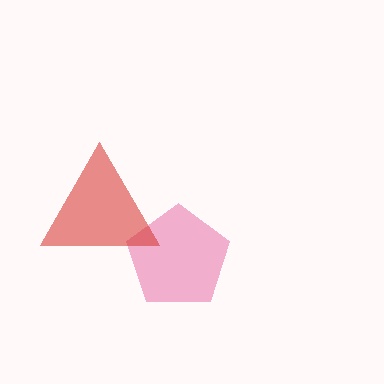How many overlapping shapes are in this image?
There are 2 overlapping shapes in the image.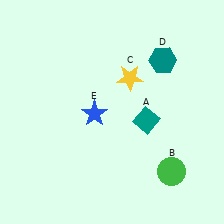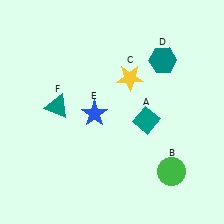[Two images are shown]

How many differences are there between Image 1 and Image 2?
There is 1 difference between the two images.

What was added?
A teal triangle (F) was added in Image 2.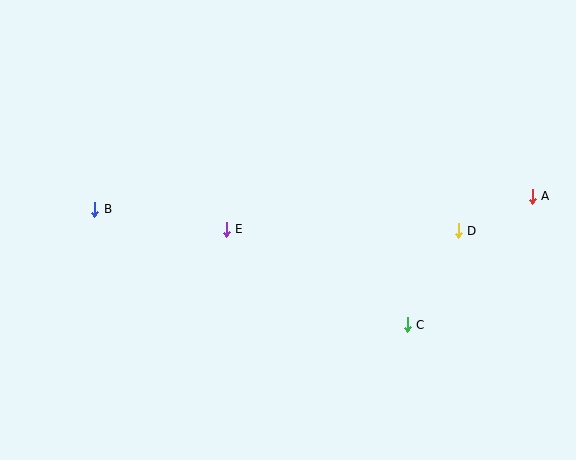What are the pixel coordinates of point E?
Point E is at (226, 229).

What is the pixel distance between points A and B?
The distance between A and B is 438 pixels.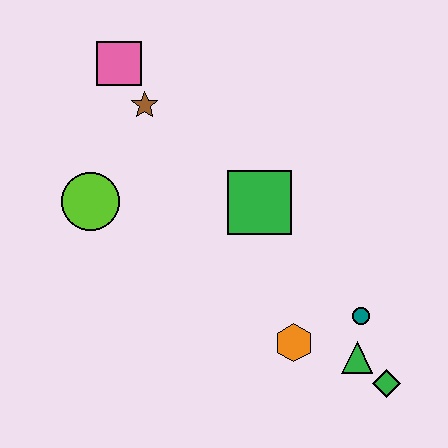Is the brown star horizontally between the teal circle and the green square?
No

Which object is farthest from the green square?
The green diamond is farthest from the green square.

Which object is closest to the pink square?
The brown star is closest to the pink square.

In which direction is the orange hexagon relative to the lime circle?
The orange hexagon is to the right of the lime circle.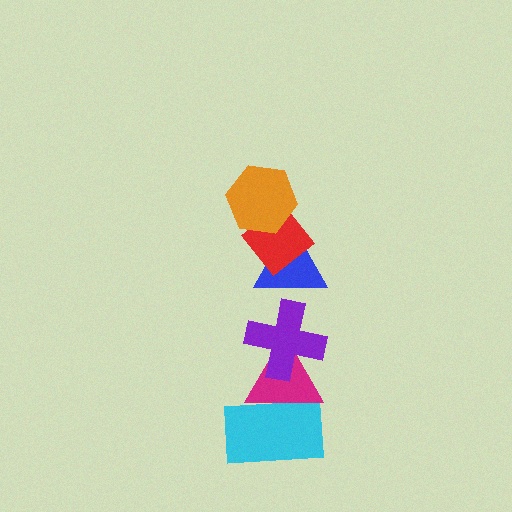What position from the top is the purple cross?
The purple cross is 4th from the top.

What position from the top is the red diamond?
The red diamond is 2nd from the top.